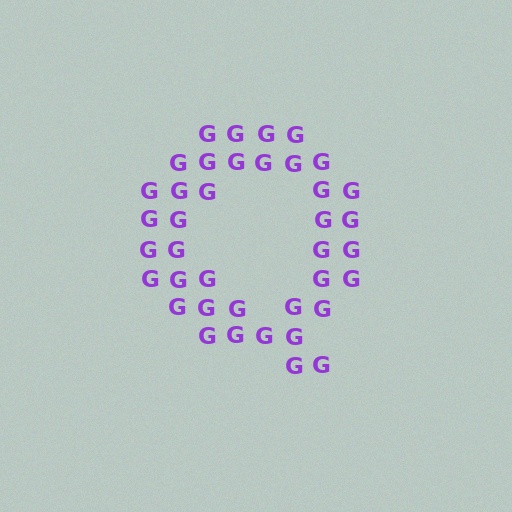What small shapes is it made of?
It is made of small letter G's.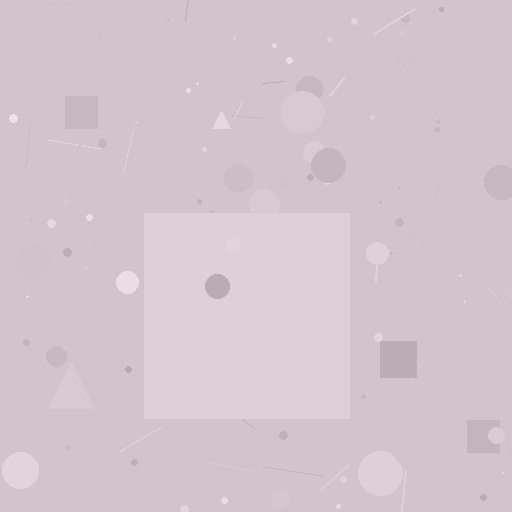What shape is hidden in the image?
A square is hidden in the image.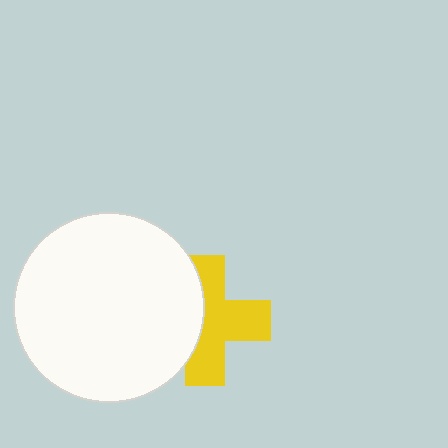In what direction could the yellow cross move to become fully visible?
The yellow cross could move right. That would shift it out from behind the white circle entirely.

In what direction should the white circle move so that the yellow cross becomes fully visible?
The white circle should move left. That is the shortest direction to clear the overlap and leave the yellow cross fully visible.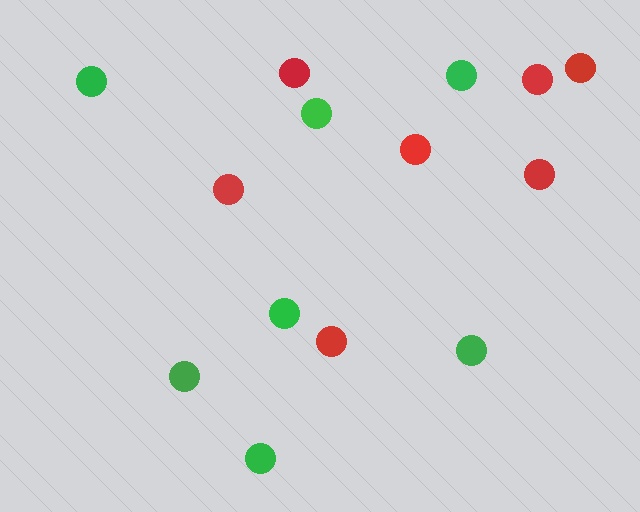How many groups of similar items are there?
There are 2 groups: one group of red circles (7) and one group of green circles (7).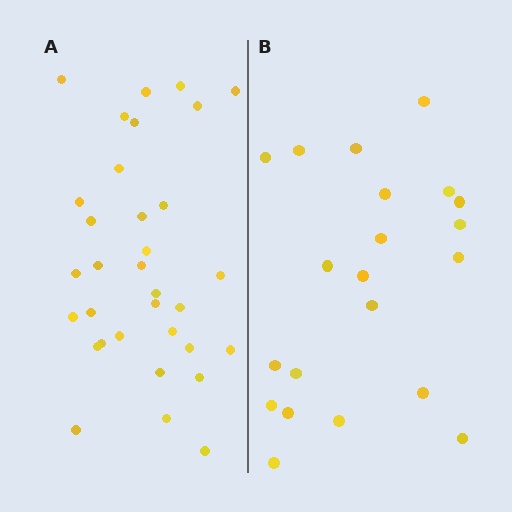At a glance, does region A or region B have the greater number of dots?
Region A (the left region) has more dots.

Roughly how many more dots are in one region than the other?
Region A has roughly 12 or so more dots than region B.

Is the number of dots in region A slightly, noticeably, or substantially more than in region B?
Region A has substantially more. The ratio is roughly 1.6 to 1.